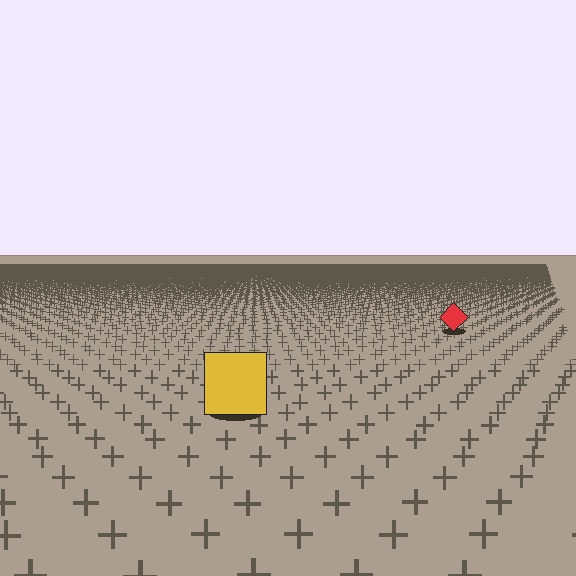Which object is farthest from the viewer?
The red diamond is farthest from the viewer. It appears smaller and the ground texture around it is denser.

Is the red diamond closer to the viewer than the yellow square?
No. The yellow square is closer — you can tell from the texture gradient: the ground texture is coarser near it.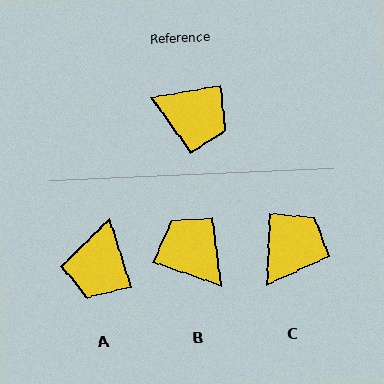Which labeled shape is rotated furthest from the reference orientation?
B, about 151 degrees away.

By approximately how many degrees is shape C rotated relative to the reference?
Approximately 79 degrees counter-clockwise.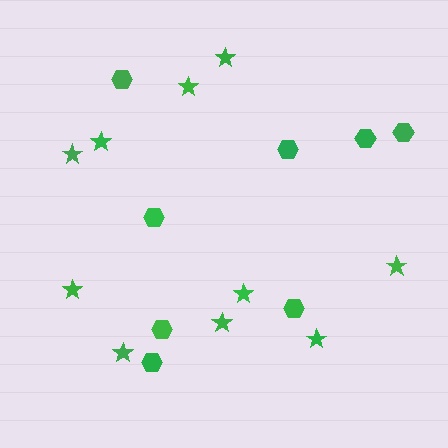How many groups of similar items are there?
There are 2 groups: one group of stars (10) and one group of hexagons (8).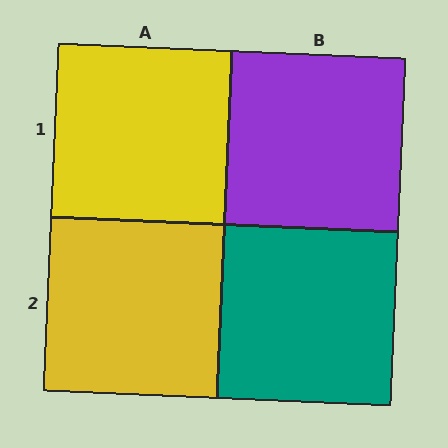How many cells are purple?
1 cell is purple.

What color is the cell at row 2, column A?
Yellow.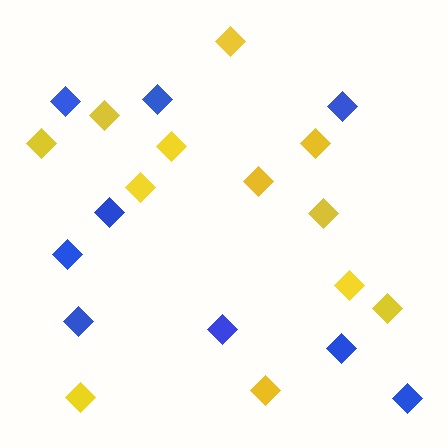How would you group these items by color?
There are 2 groups: one group of yellow diamonds (12) and one group of blue diamonds (9).